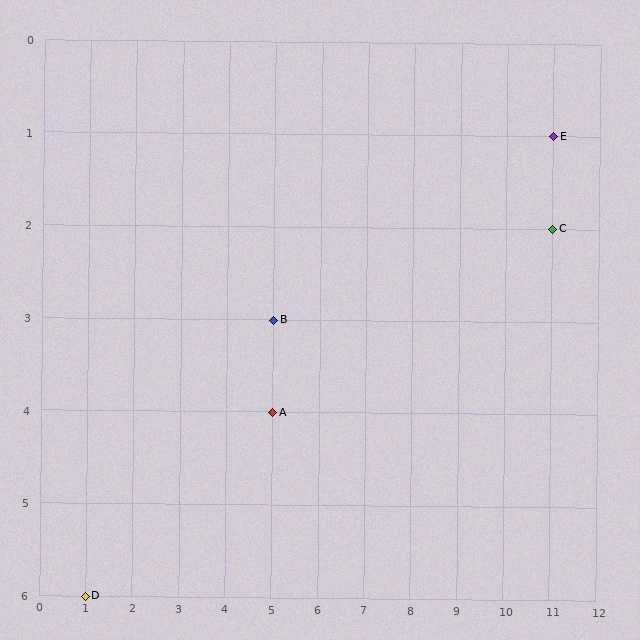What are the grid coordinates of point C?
Point C is at grid coordinates (11, 2).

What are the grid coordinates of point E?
Point E is at grid coordinates (11, 1).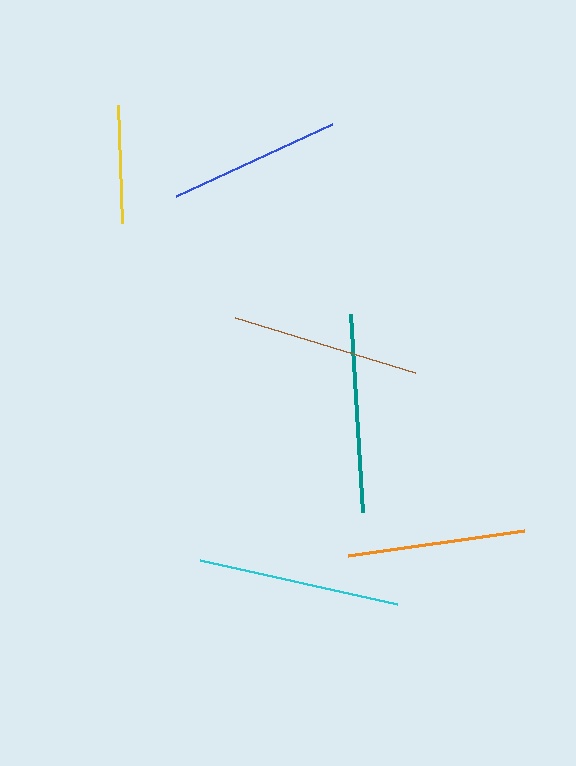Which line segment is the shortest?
The yellow line is the shortest at approximately 119 pixels.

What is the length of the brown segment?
The brown segment is approximately 188 pixels long.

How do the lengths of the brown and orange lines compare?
The brown and orange lines are approximately the same length.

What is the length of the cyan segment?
The cyan segment is approximately 201 pixels long.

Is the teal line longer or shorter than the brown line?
The teal line is longer than the brown line.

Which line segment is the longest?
The cyan line is the longest at approximately 201 pixels.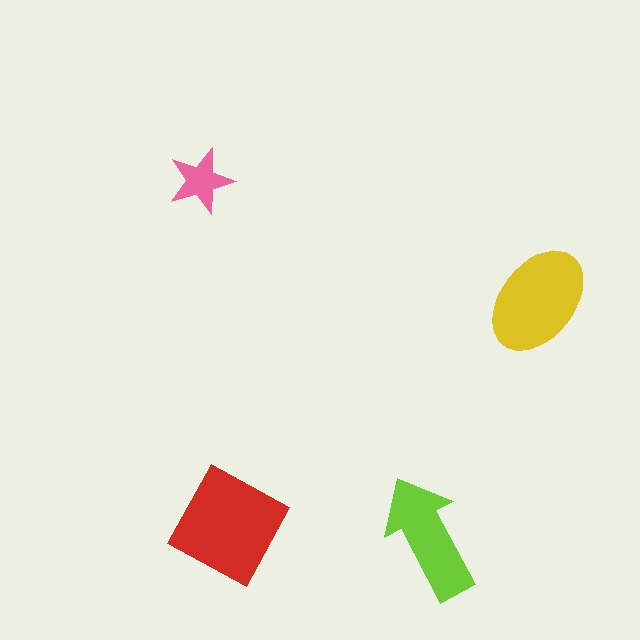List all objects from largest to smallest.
The red square, the yellow ellipse, the lime arrow, the pink star.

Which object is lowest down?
The lime arrow is bottommost.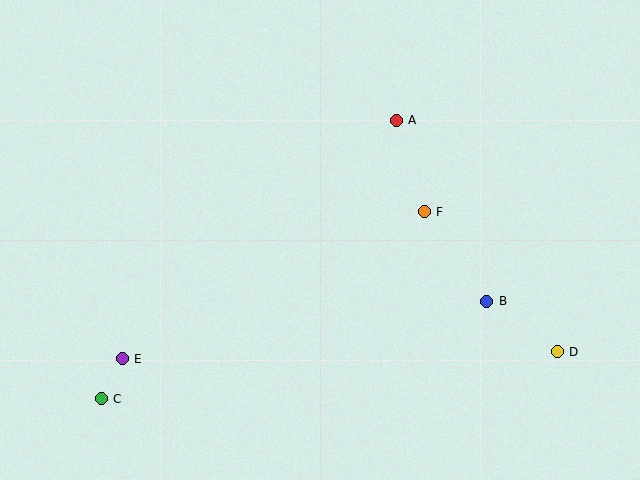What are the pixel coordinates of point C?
Point C is at (101, 399).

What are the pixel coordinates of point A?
Point A is at (396, 120).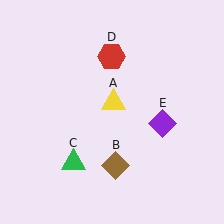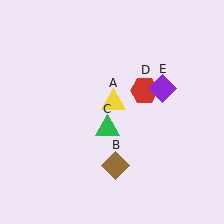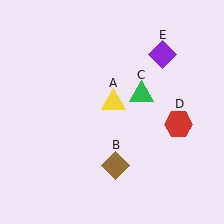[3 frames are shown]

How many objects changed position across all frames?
3 objects changed position: green triangle (object C), red hexagon (object D), purple diamond (object E).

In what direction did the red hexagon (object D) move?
The red hexagon (object D) moved down and to the right.